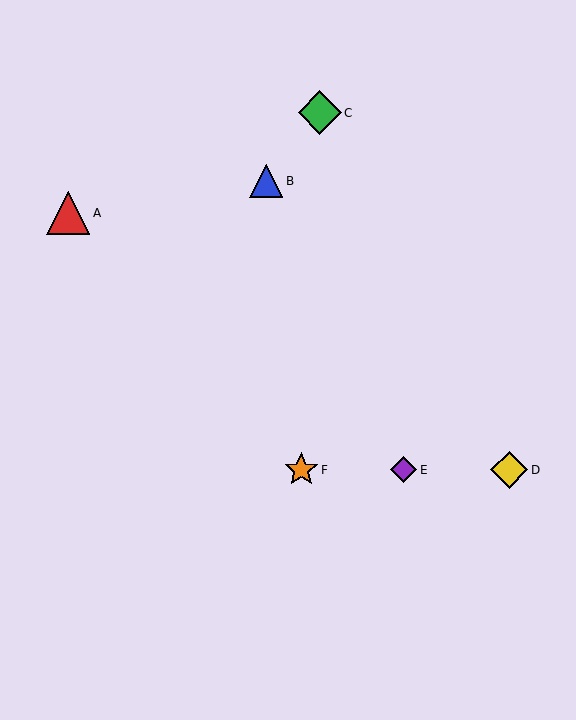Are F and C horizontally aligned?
No, F is at y≈470 and C is at y≈113.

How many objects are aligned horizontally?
3 objects (D, E, F) are aligned horizontally.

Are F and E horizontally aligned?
Yes, both are at y≈470.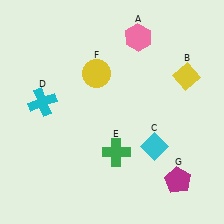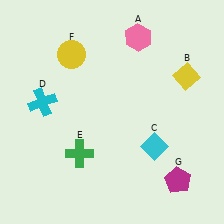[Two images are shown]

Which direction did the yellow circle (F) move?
The yellow circle (F) moved left.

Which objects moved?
The objects that moved are: the green cross (E), the yellow circle (F).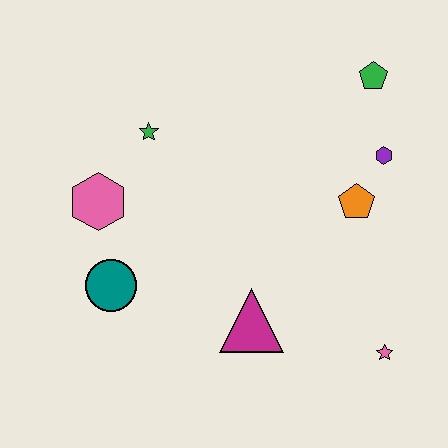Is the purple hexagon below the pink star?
No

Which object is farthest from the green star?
The pink star is farthest from the green star.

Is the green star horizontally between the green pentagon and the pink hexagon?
Yes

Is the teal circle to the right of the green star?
No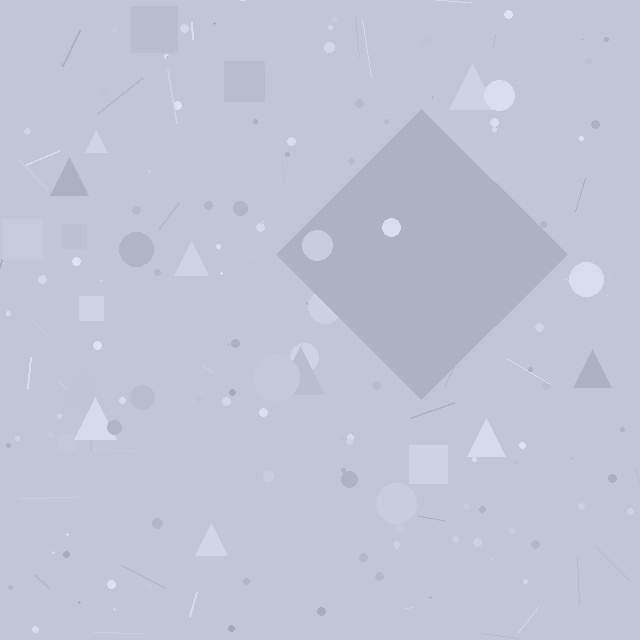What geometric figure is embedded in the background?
A diamond is embedded in the background.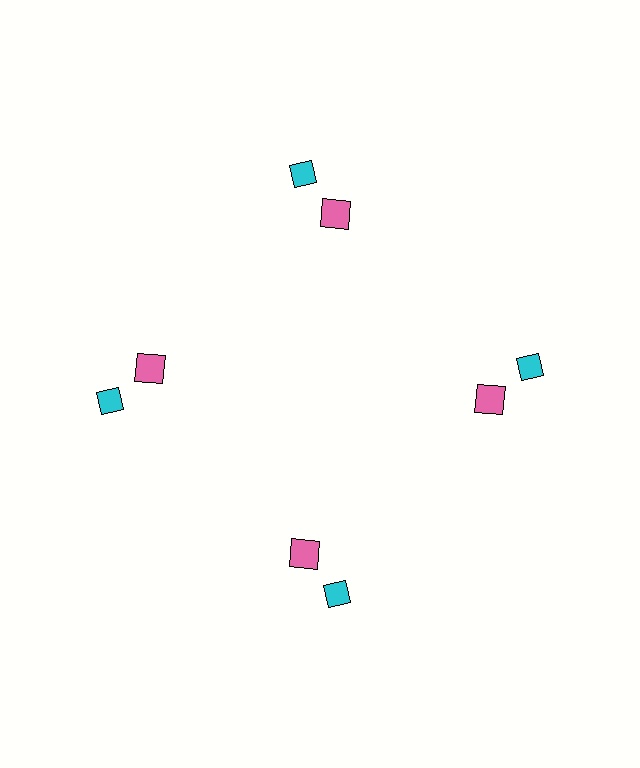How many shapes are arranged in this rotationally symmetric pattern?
There are 8 shapes, arranged in 4 groups of 2.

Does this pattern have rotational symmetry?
Yes, this pattern has 4-fold rotational symmetry. It looks the same after rotating 90 degrees around the center.